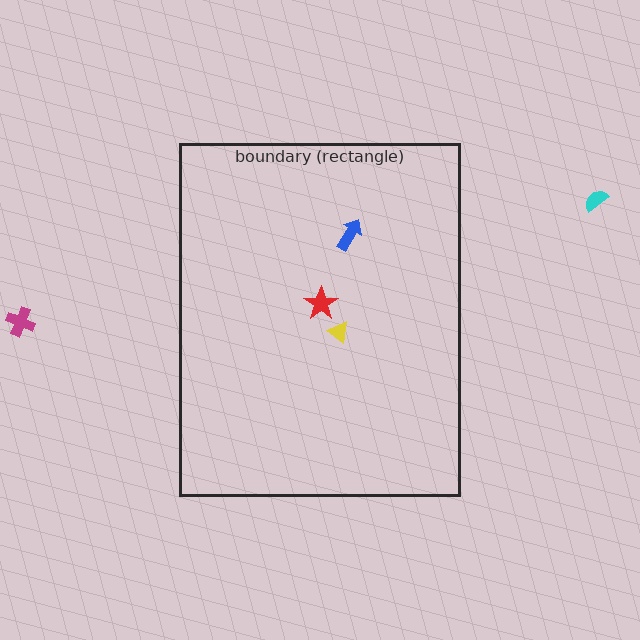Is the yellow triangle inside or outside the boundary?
Inside.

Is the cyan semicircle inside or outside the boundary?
Outside.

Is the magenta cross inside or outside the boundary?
Outside.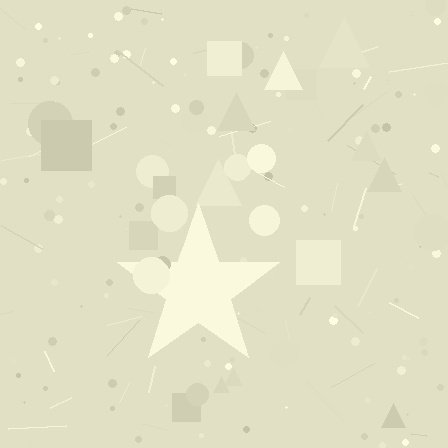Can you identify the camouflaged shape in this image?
The camouflaged shape is a star.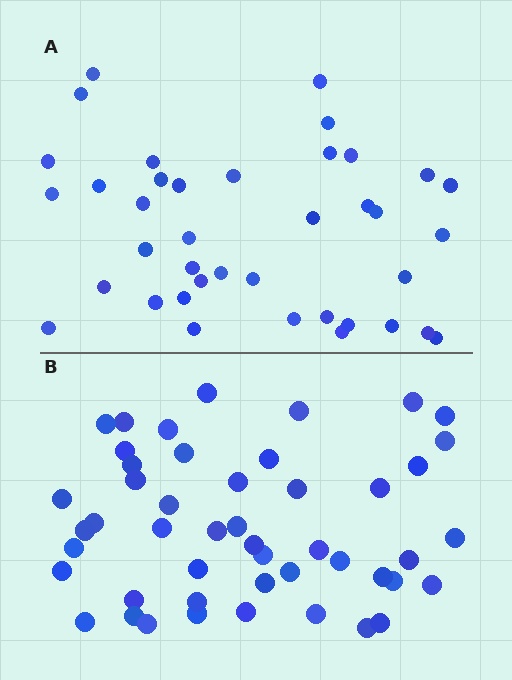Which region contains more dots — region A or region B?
Region B (the bottom region) has more dots.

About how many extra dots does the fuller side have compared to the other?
Region B has roughly 8 or so more dots than region A.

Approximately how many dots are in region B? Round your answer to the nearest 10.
About 50 dots. (The exact count is 48, which rounds to 50.)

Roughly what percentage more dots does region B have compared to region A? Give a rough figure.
About 25% more.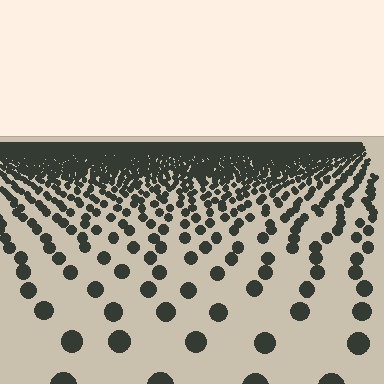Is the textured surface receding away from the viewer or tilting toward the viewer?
The surface is receding away from the viewer. Texture elements get smaller and denser toward the top.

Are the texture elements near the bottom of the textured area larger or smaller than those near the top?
Larger. Near the bottom, elements are closer to the viewer and appear at a bigger on-screen size.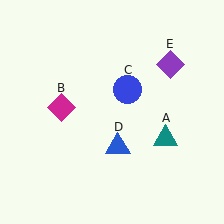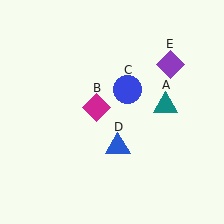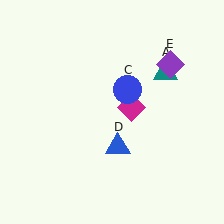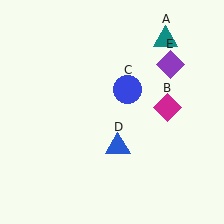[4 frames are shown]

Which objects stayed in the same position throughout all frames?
Blue circle (object C) and blue triangle (object D) and purple diamond (object E) remained stationary.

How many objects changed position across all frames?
2 objects changed position: teal triangle (object A), magenta diamond (object B).